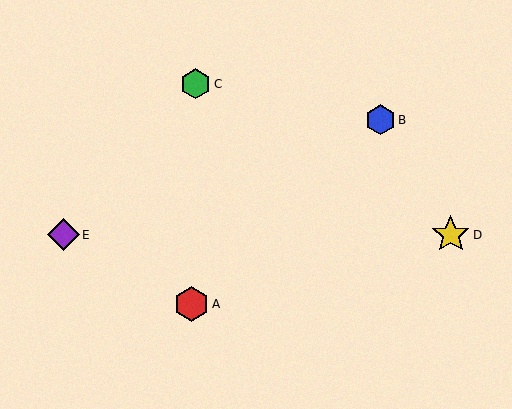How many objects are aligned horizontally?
2 objects (D, E) are aligned horizontally.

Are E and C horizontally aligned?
No, E is at y≈235 and C is at y≈84.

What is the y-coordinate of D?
Object D is at y≈235.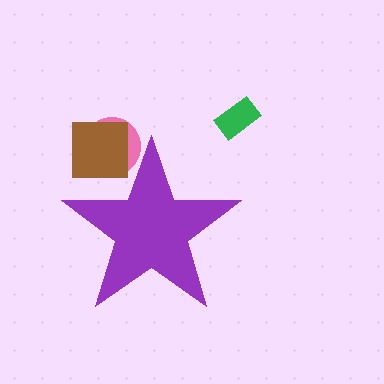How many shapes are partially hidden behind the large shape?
2 shapes are partially hidden.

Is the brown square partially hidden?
Yes, the brown square is partially hidden behind the purple star.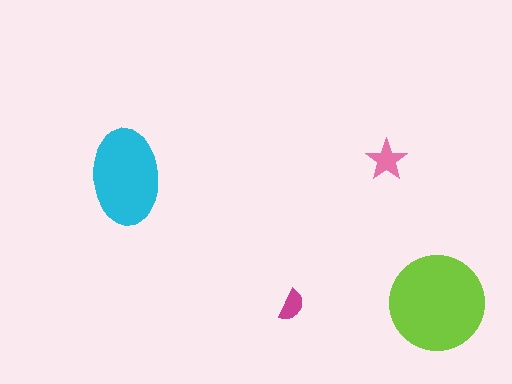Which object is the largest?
The lime circle.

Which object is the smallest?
The magenta semicircle.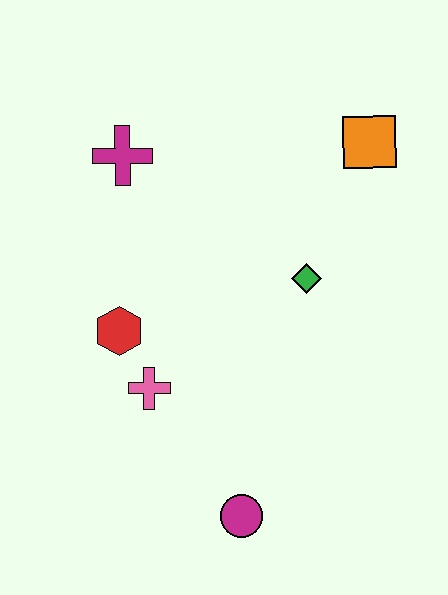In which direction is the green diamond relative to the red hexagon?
The green diamond is to the right of the red hexagon.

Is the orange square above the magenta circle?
Yes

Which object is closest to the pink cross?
The red hexagon is closest to the pink cross.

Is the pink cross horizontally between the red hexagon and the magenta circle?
Yes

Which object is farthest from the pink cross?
The orange square is farthest from the pink cross.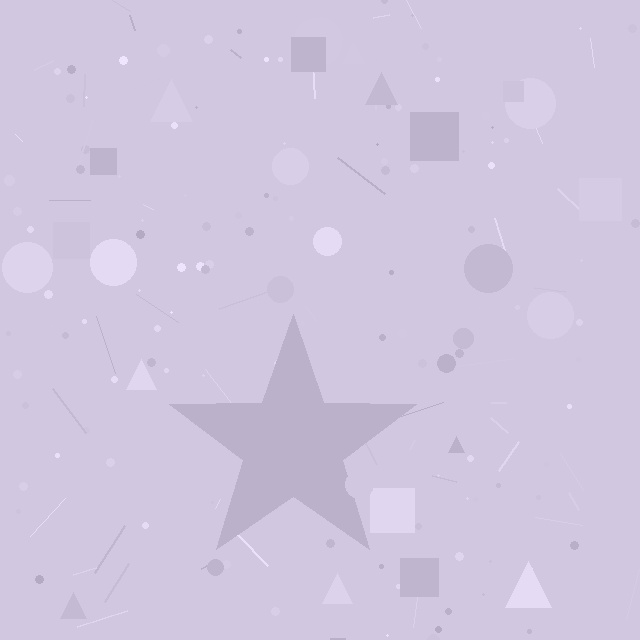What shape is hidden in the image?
A star is hidden in the image.